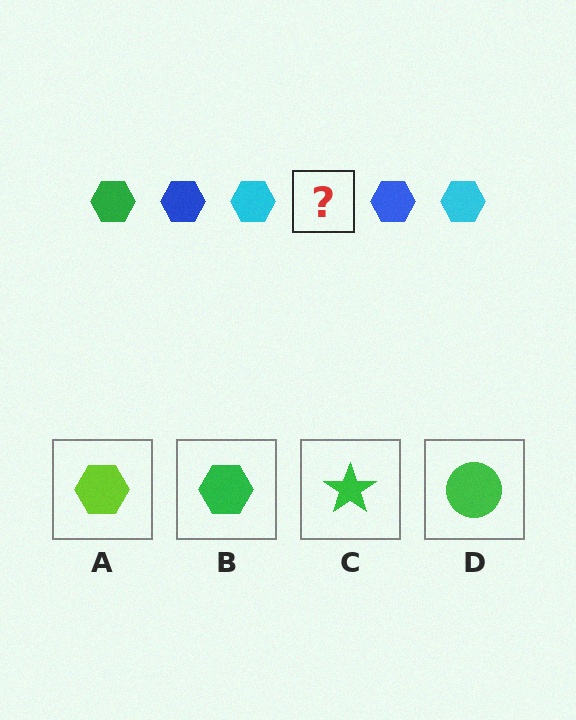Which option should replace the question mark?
Option B.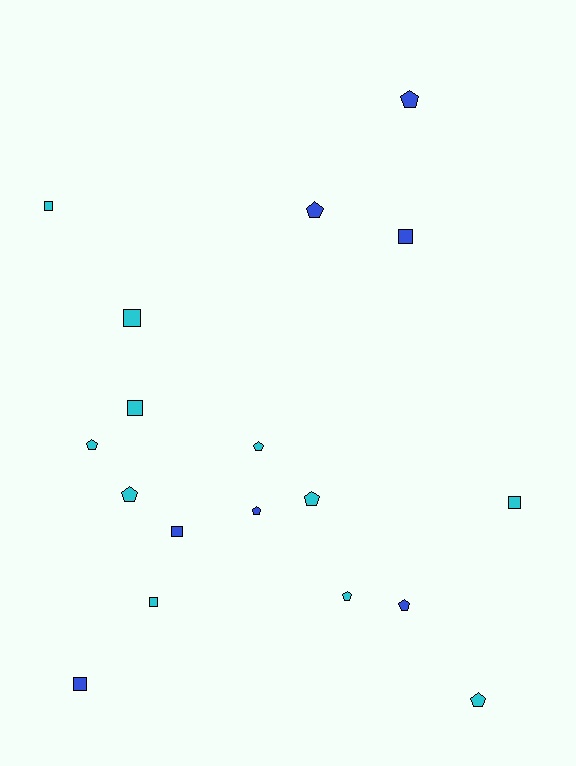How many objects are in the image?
There are 18 objects.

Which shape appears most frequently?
Pentagon, with 10 objects.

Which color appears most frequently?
Cyan, with 11 objects.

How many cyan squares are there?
There are 5 cyan squares.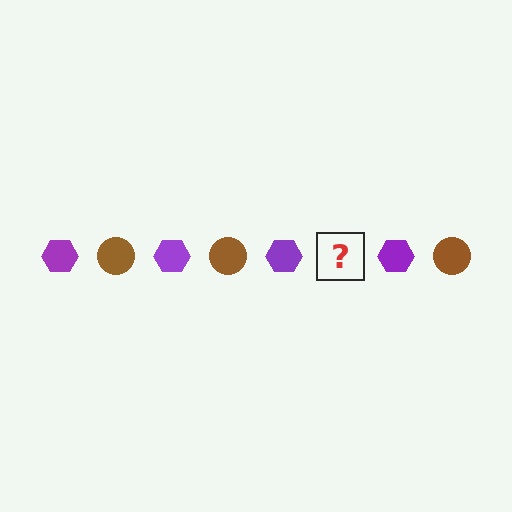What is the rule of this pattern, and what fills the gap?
The rule is that the pattern alternates between purple hexagon and brown circle. The gap should be filled with a brown circle.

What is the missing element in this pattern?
The missing element is a brown circle.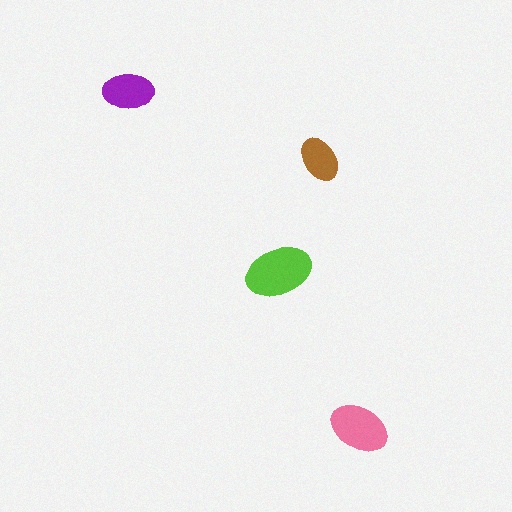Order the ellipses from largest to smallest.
the lime one, the pink one, the purple one, the brown one.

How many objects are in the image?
There are 4 objects in the image.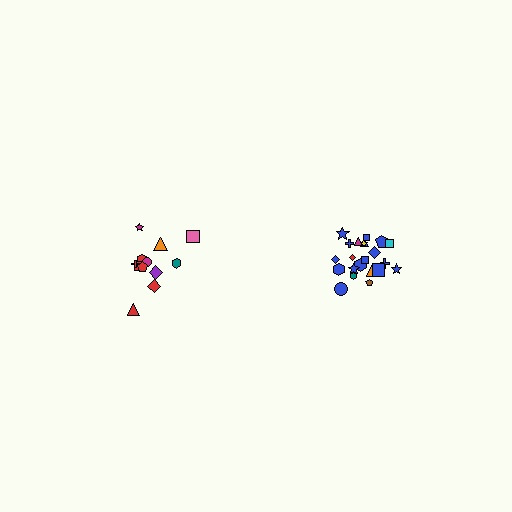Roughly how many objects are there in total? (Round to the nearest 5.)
Roughly 35 objects in total.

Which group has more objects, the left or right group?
The right group.